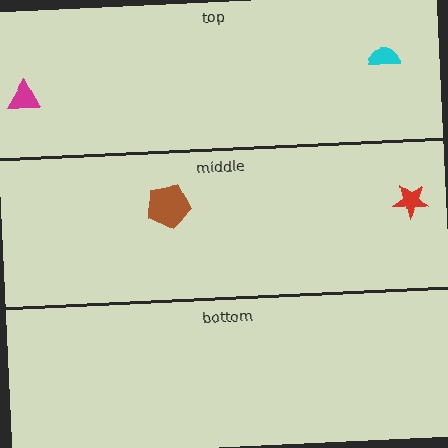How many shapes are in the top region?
2.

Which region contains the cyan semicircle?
The top region.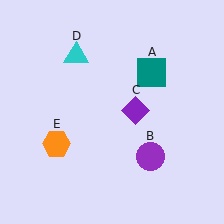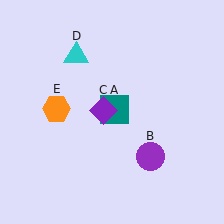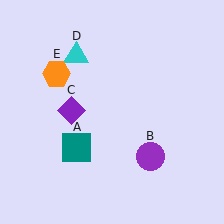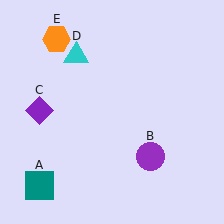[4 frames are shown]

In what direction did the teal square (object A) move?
The teal square (object A) moved down and to the left.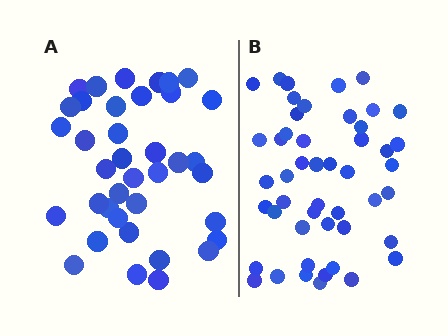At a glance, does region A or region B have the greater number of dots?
Region B (the right region) has more dots.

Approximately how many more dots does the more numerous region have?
Region B has roughly 10 or so more dots than region A.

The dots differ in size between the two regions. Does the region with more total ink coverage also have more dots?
No. Region A has more total ink coverage because its dots are larger, but region B actually contains more individual dots. Total area can be misleading — the number of items is what matters here.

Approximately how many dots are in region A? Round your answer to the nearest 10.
About 40 dots. (The exact count is 38, which rounds to 40.)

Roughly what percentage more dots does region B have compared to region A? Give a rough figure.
About 25% more.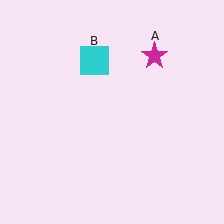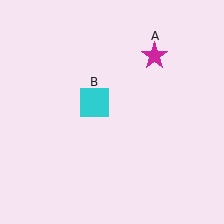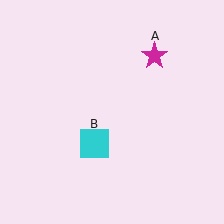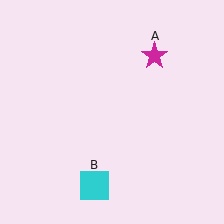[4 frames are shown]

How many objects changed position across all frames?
1 object changed position: cyan square (object B).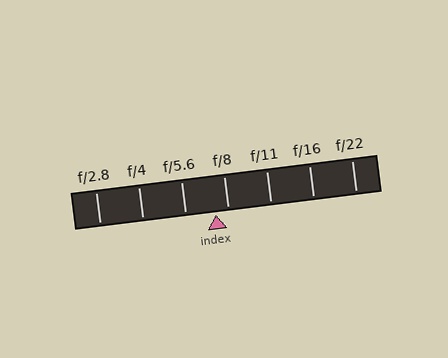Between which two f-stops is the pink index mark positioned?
The index mark is between f/5.6 and f/8.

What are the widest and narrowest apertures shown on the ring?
The widest aperture shown is f/2.8 and the narrowest is f/22.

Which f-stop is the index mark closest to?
The index mark is closest to f/8.